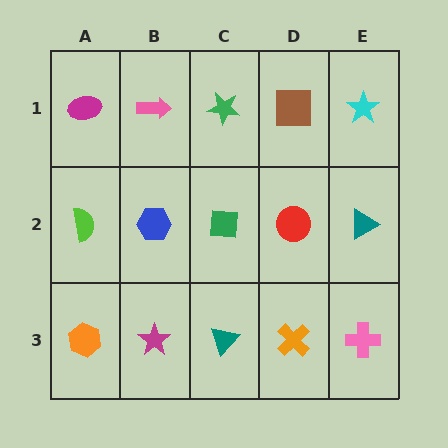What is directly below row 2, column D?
An orange cross.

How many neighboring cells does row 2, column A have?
3.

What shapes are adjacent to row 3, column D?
A red circle (row 2, column D), a teal triangle (row 3, column C), a pink cross (row 3, column E).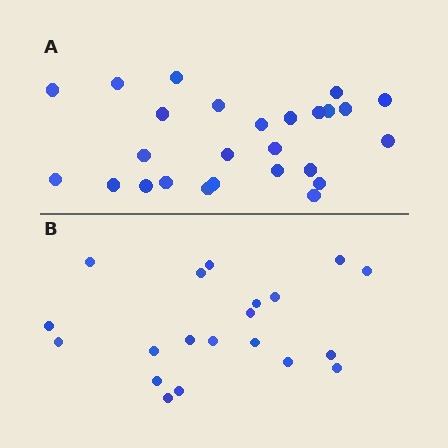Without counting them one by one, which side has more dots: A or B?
Region A (the top region) has more dots.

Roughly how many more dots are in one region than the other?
Region A has about 6 more dots than region B.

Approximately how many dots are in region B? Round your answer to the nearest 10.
About 20 dots.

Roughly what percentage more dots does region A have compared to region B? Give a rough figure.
About 30% more.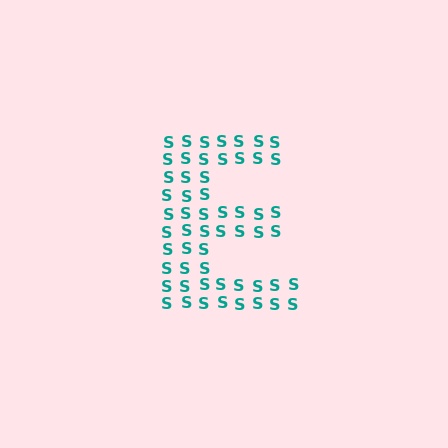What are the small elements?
The small elements are letter S's.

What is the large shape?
The large shape is the letter E.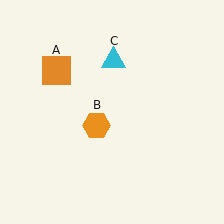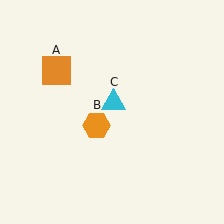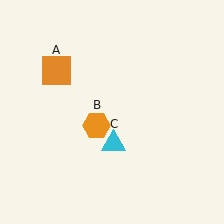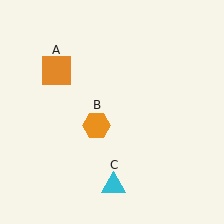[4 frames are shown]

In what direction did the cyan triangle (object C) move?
The cyan triangle (object C) moved down.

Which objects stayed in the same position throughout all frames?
Orange square (object A) and orange hexagon (object B) remained stationary.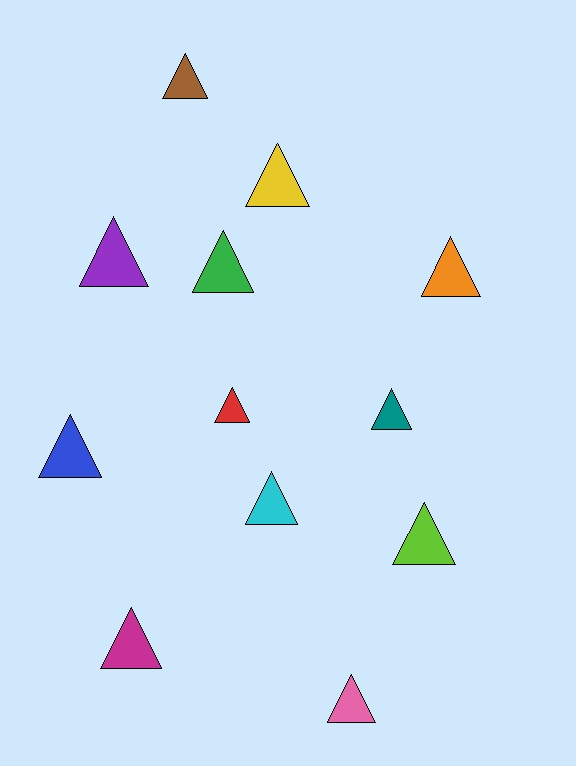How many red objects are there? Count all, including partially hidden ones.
There is 1 red object.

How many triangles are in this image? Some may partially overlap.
There are 12 triangles.